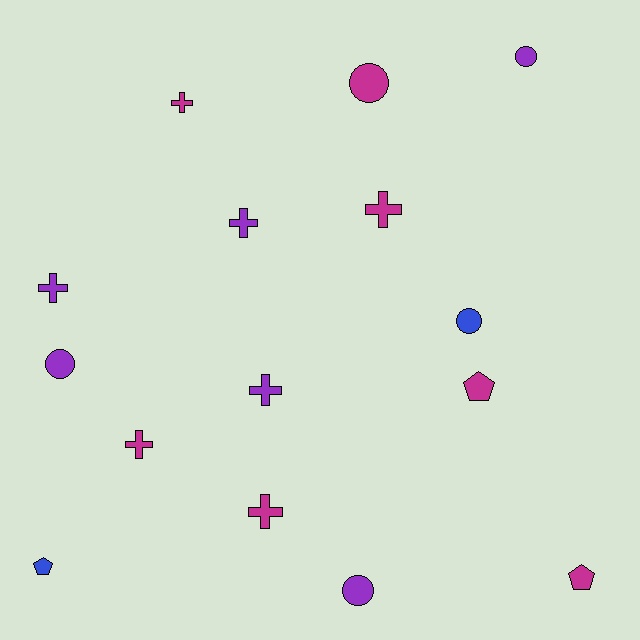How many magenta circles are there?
There is 1 magenta circle.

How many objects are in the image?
There are 15 objects.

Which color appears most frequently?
Magenta, with 7 objects.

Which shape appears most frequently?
Cross, with 7 objects.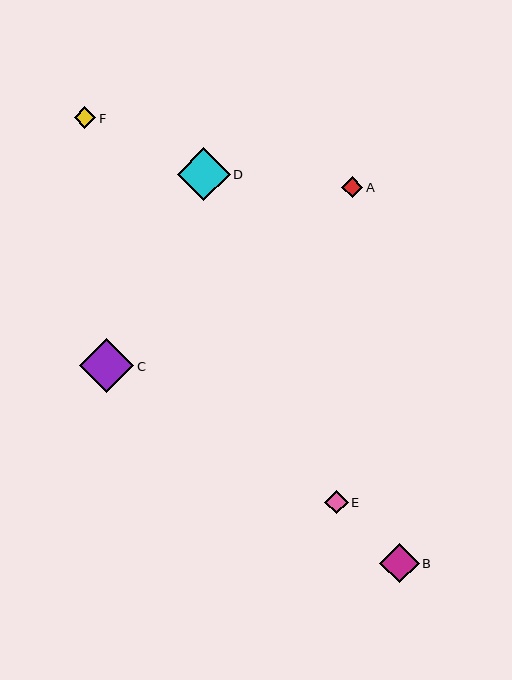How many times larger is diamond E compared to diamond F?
Diamond E is approximately 1.1 times the size of diamond F.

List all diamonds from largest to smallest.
From largest to smallest: C, D, B, E, F, A.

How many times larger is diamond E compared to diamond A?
Diamond E is approximately 1.1 times the size of diamond A.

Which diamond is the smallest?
Diamond A is the smallest with a size of approximately 21 pixels.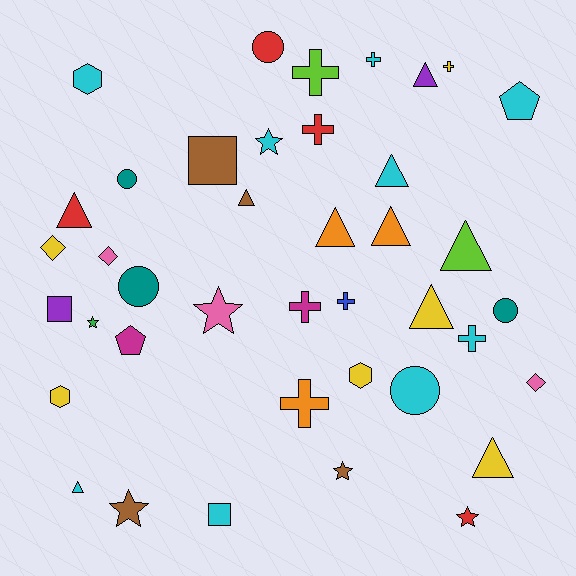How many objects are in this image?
There are 40 objects.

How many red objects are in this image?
There are 4 red objects.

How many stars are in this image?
There are 6 stars.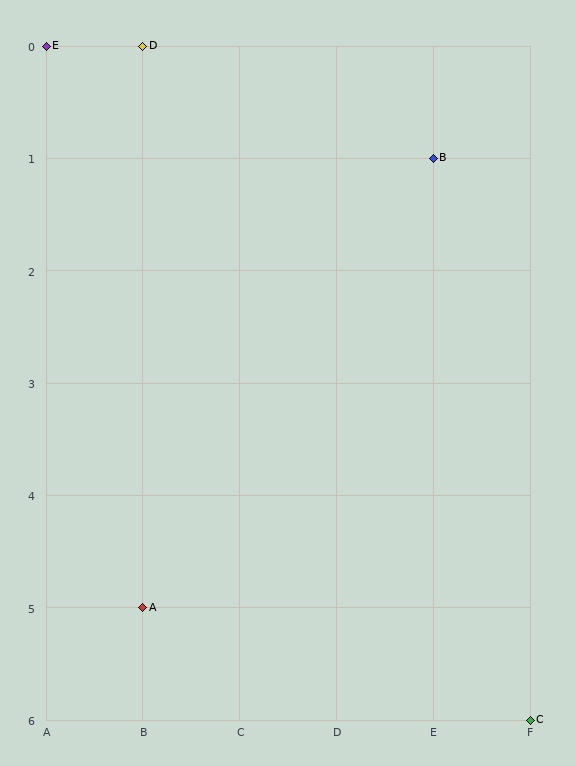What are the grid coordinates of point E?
Point E is at grid coordinates (A, 0).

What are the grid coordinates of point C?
Point C is at grid coordinates (F, 6).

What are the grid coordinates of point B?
Point B is at grid coordinates (E, 1).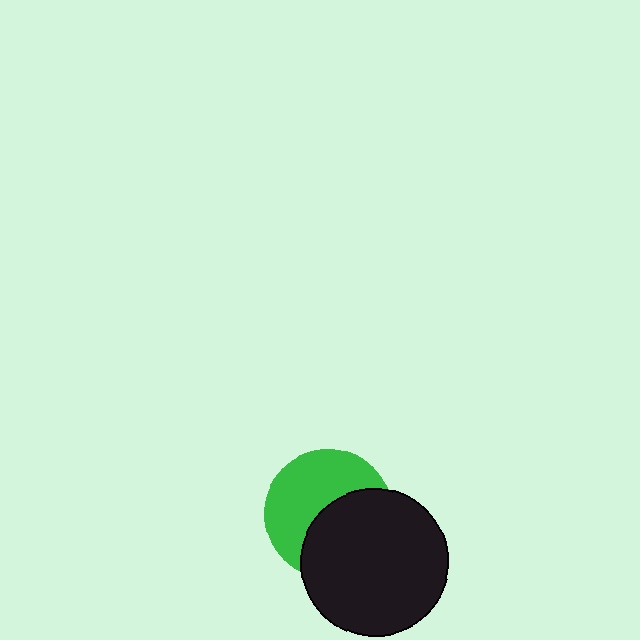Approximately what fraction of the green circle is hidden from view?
Roughly 47% of the green circle is hidden behind the black circle.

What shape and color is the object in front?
The object in front is a black circle.